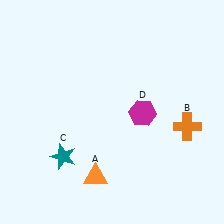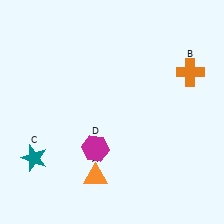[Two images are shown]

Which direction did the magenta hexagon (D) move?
The magenta hexagon (D) moved left.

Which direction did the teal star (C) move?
The teal star (C) moved left.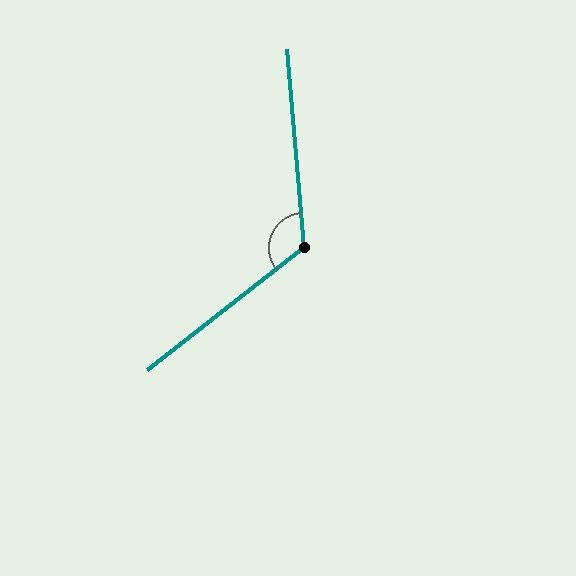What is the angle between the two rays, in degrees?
Approximately 124 degrees.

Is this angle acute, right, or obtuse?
It is obtuse.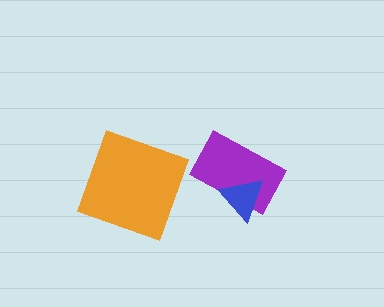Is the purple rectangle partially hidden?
Yes, it is partially covered by another shape.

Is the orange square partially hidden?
No, no other shape covers it.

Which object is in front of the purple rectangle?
The blue triangle is in front of the purple rectangle.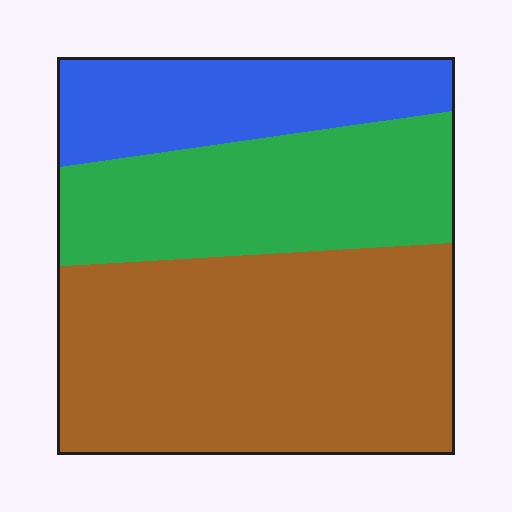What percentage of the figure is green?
Green covers roughly 30% of the figure.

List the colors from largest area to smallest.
From largest to smallest: brown, green, blue.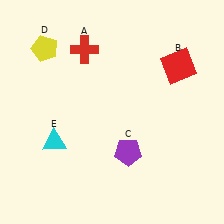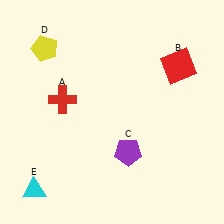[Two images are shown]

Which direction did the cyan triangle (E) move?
The cyan triangle (E) moved down.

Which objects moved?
The objects that moved are: the red cross (A), the cyan triangle (E).